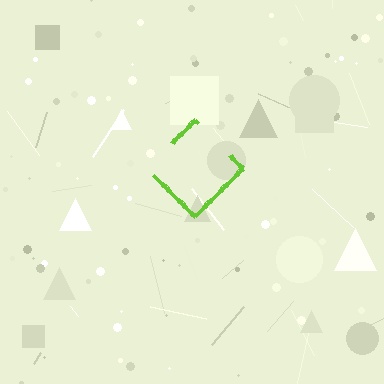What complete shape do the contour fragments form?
The contour fragments form a diamond.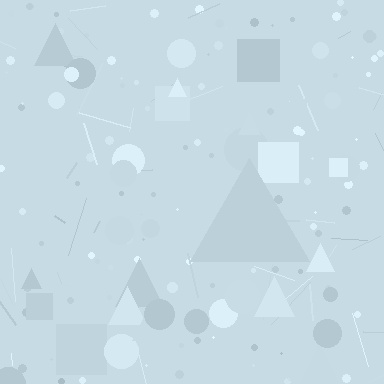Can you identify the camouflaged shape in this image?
The camouflaged shape is a triangle.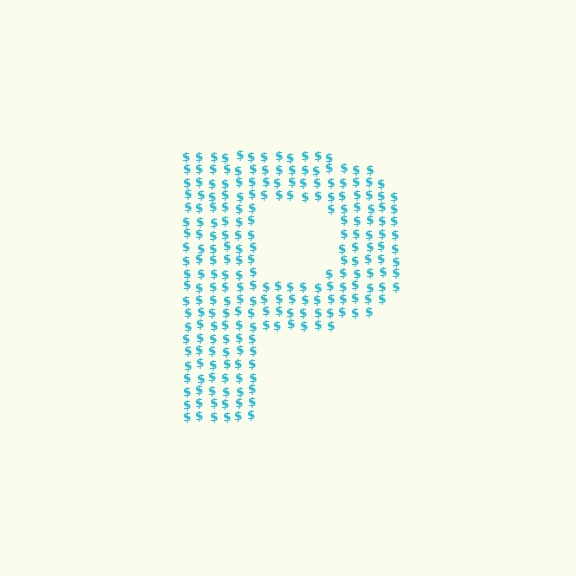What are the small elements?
The small elements are dollar signs.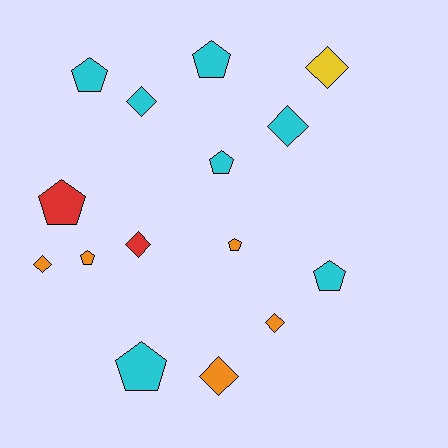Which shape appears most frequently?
Pentagon, with 8 objects.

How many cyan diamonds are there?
There are 2 cyan diamonds.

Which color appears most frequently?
Cyan, with 7 objects.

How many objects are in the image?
There are 15 objects.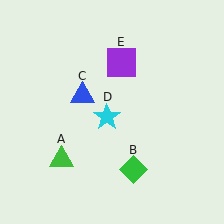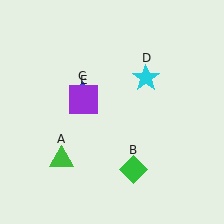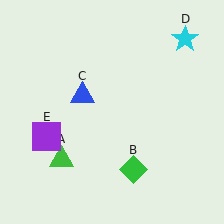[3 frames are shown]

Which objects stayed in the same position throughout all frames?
Green triangle (object A) and green diamond (object B) and blue triangle (object C) remained stationary.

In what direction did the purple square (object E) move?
The purple square (object E) moved down and to the left.